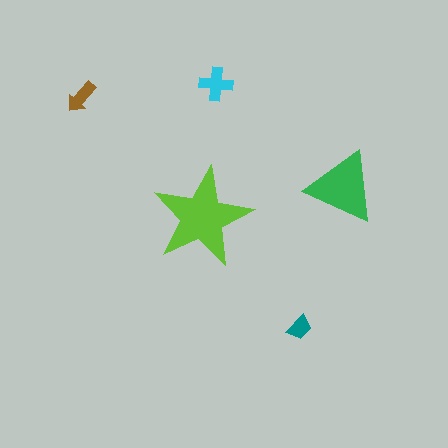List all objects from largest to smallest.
The lime star, the green triangle, the cyan cross, the brown arrow, the teal trapezoid.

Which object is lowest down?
The teal trapezoid is bottommost.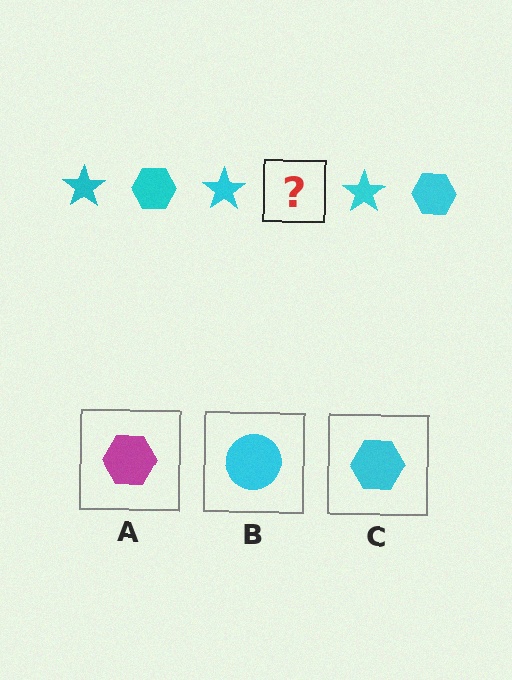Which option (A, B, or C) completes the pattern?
C.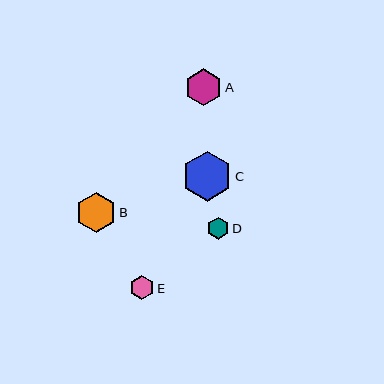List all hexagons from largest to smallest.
From largest to smallest: C, B, A, E, D.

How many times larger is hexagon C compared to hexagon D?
Hexagon C is approximately 2.3 times the size of hexagon D.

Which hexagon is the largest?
Hexagon C is the largest with a size of approximately 50 pixels.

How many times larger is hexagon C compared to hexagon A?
Hexagon C is approximately 1.4 times the size of hexagon A.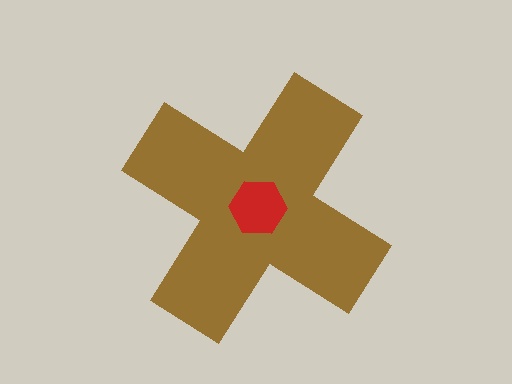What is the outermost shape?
The brown cross.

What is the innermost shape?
The red hexagon.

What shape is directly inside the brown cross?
The red hexagon.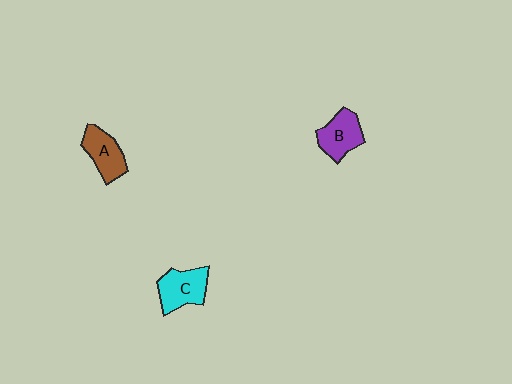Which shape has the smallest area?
Shape A (brown).